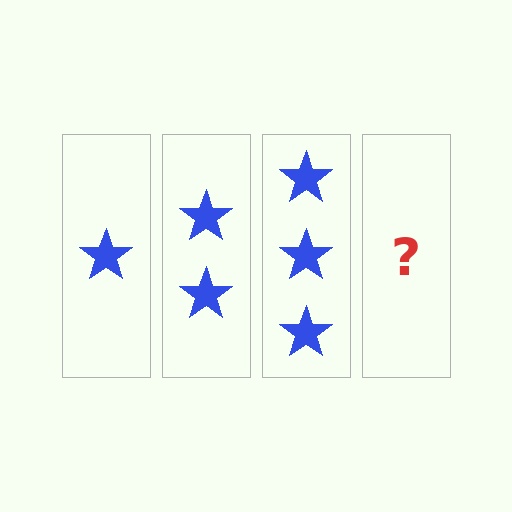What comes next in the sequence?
The next element should be 4 stars.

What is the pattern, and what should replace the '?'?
The pattern is that each step adds one more star. The '?' should be 4 stars.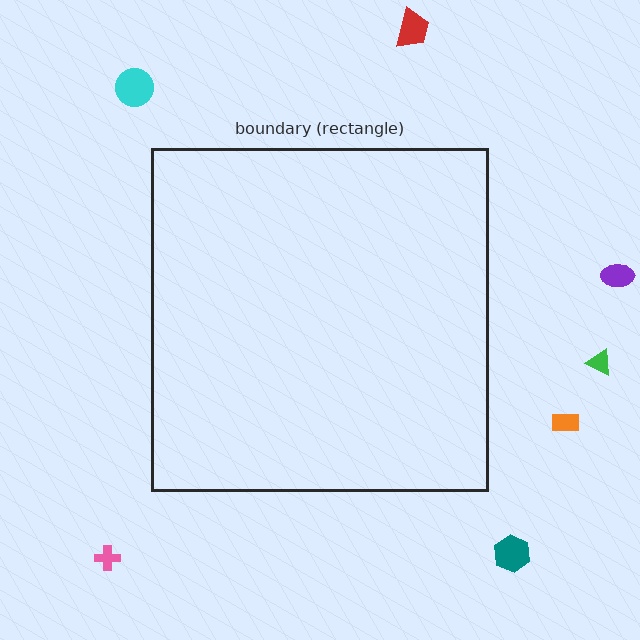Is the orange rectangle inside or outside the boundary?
Outside.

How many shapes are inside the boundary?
0 inside, 7 outside.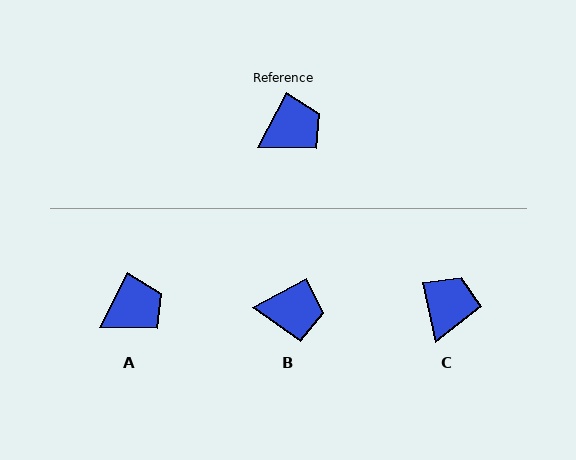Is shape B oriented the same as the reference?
No, it is off by about 33 degrees.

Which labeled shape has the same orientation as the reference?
A.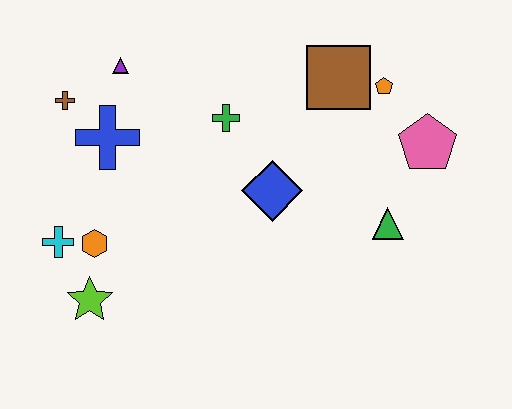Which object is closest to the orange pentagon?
The brown square is closest to the orange pentagon.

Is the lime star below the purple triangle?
Yes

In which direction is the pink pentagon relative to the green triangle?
The pink pentagon is above the green triangle.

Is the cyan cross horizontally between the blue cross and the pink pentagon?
No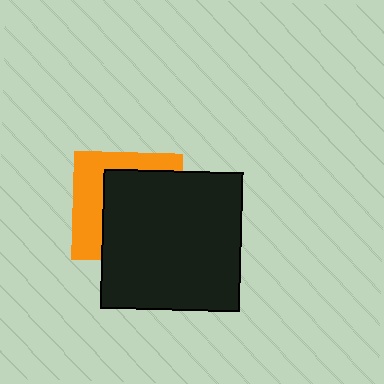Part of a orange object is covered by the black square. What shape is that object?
It is a square.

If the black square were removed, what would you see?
You would see the complete orange square.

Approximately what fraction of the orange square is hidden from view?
Roughly 60% of the orange square is hidden behind the black square.